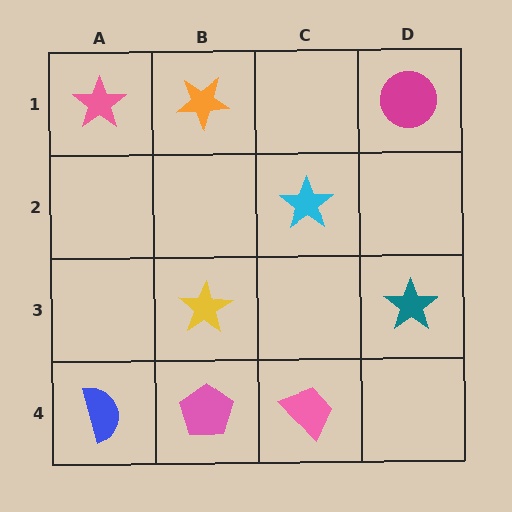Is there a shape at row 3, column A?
No, that cell is empty.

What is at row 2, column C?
A cyan star.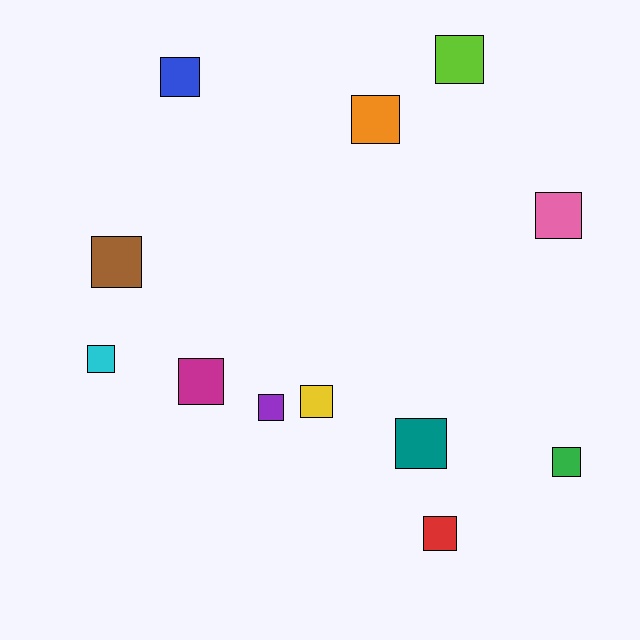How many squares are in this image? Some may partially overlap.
There are 12 squares.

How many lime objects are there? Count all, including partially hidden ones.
There is 1 lime object.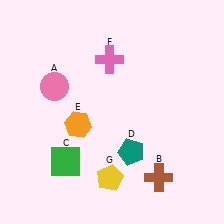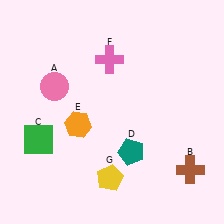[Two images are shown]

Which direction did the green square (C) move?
The green square (C) moved left.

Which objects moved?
The objects that moved are: the brown cross (B), the green square (C).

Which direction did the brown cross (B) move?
The brown cross (B) moved right.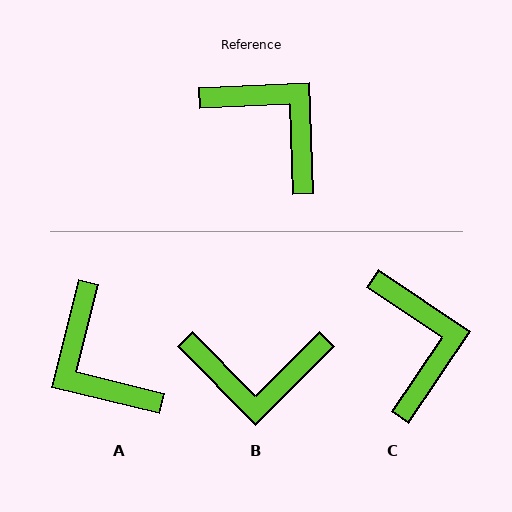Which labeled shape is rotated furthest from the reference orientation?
A, about 164 degrees away.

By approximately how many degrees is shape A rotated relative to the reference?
Approximately 164 degrees counter-clockwise.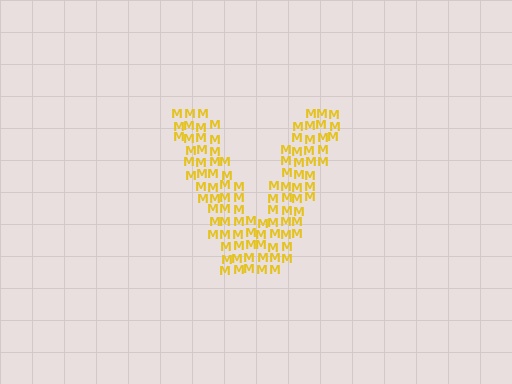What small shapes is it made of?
It is made of small letter M's.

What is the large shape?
The large shape is the letter V.